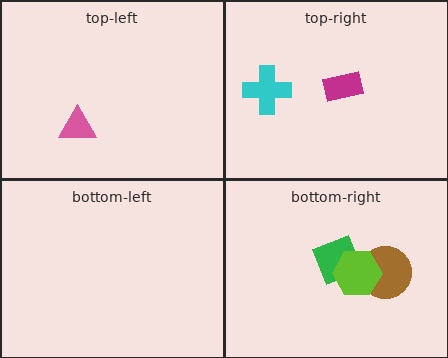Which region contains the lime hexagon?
The bottom-right region.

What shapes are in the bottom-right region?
The brown circle, the green diamond, the lime hexagon.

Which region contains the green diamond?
The bottom-right region.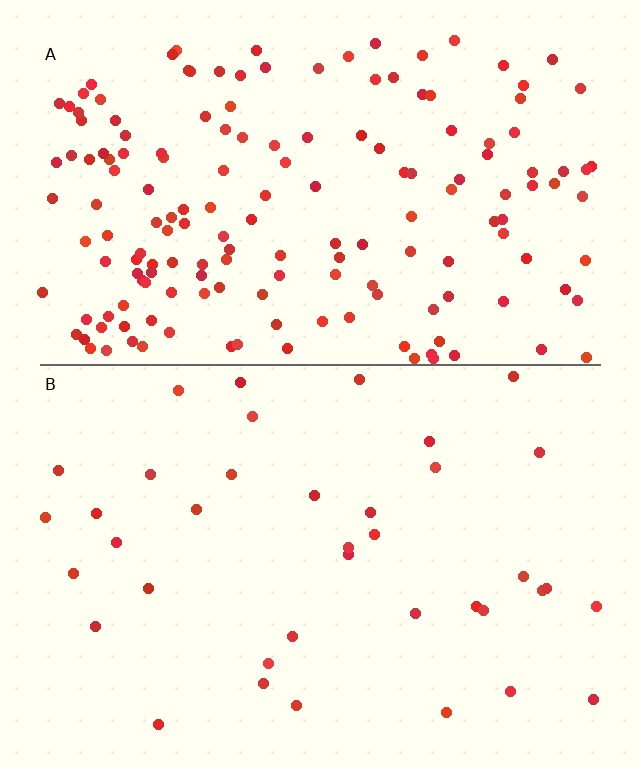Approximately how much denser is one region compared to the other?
Approximately 4.3× — region A over region B.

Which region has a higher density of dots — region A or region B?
A (the top).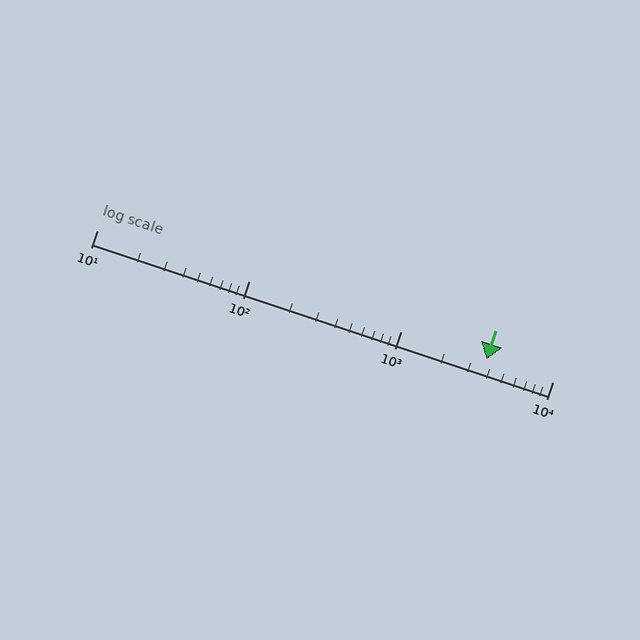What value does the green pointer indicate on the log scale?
The pointer indicates approximately 3700.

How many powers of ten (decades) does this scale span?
The scale spans 3 decades, from 10 to 10000.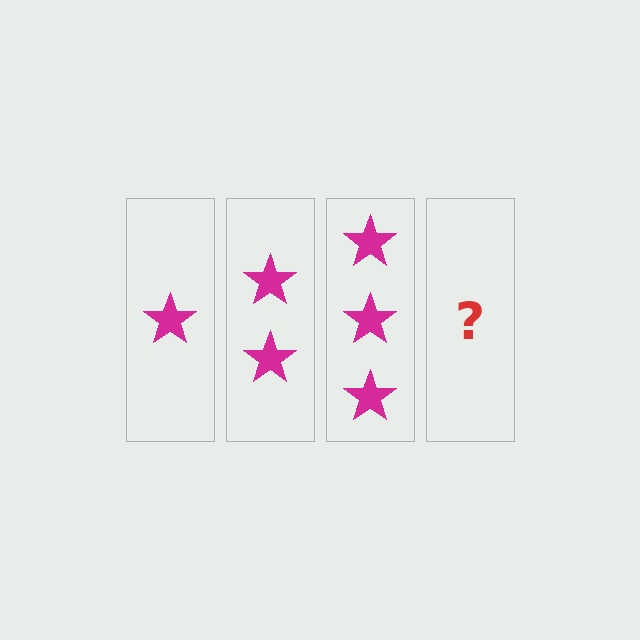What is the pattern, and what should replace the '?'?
The pattern is that each step adds one more star. The '?' should be 4 stars.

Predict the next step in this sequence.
The next step is 4 stars.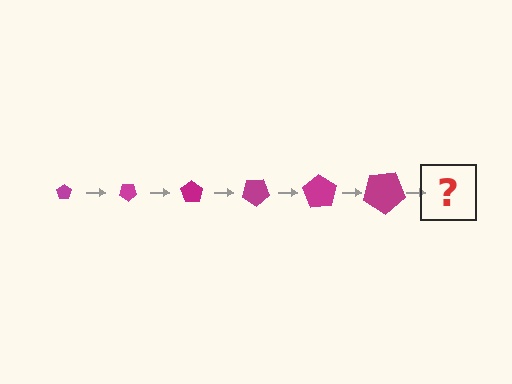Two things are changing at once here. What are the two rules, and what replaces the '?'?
The two rules are that the pentagon grows larger each step and it rotates 35 degrees each step. The '?' should be a pentagon, larger than the previous one and rotated 210 degrees from the start.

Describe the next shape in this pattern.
It should be a pentagon, larger than the previous one and rotated 210 degrees from the start.